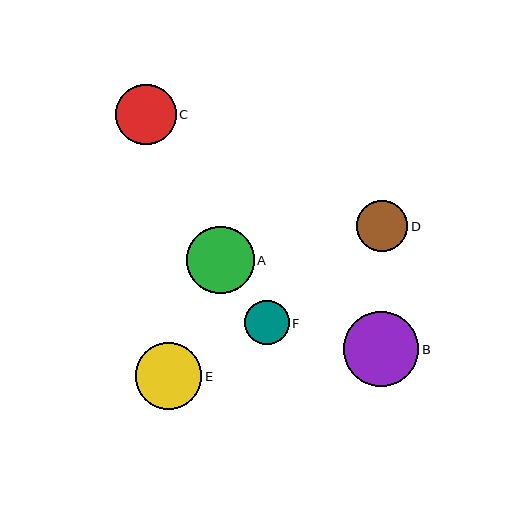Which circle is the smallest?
Circle F is the smallest with a size of approximately 44 pixels.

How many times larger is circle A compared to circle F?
Circle A is approximately 1.5 times the size of circle F.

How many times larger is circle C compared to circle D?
Circle C is approximately 1.2 times the size of circle D.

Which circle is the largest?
Circle B is the largest with a size of approximately 75 pixels.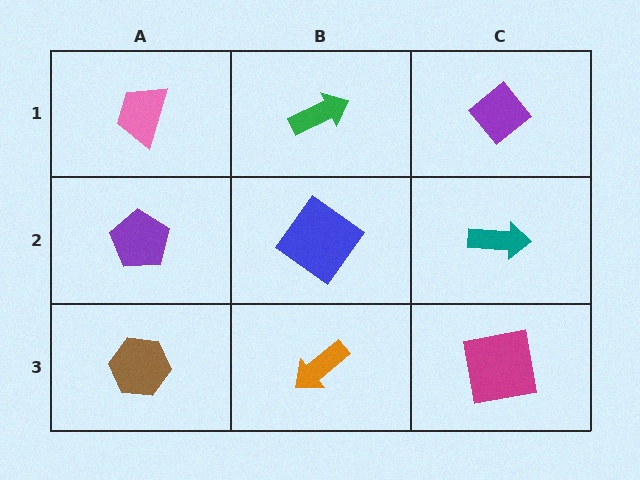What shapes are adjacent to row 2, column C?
A purple diamond (row 1, column C), a magenta square (row 3, column C), a blue diamond (row 2, column B).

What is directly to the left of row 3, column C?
An orange arrow.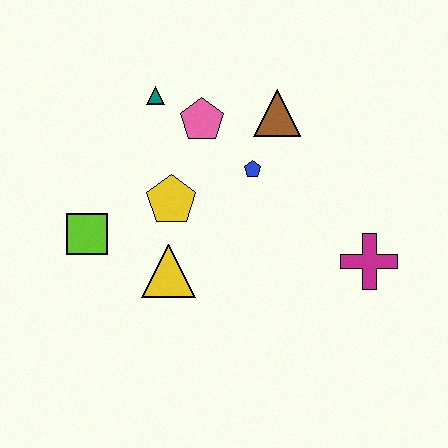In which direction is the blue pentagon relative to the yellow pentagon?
The blue pentagon is to the right of the yellow pentagon.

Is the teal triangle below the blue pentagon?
No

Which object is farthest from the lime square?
The magenta cross is farthest from the lime square.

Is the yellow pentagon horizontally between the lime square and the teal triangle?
No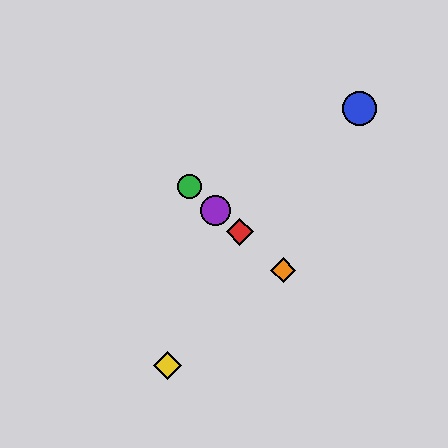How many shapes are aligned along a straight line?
4 shapes (the red diamond, the green circle, the purple circle, the orange diamond) are aligned along a straight line.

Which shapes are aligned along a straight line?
The red diamond, the green circle, the purple circle, the orange diamond are aligned along a straight line.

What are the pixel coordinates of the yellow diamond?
The yellow diamond is at (168, 365).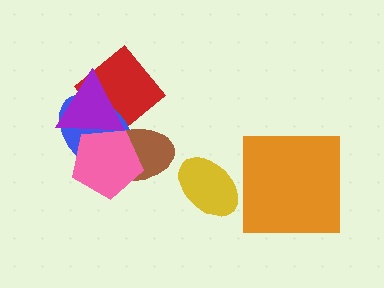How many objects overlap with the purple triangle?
4 objects overlap with the purple triangle.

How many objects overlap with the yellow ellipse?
0 objects overlap with the yellow ellipse.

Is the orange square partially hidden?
No, no other shape covers it.